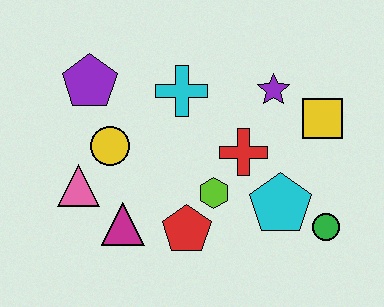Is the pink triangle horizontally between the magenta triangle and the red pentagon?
No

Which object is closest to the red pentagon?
The lime hexagon is closest to the red pentagon.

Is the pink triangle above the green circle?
Yes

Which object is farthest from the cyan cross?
The green circle is farthest from the cyan cross.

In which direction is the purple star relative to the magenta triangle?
The purple star is to the right of the magenta triangle.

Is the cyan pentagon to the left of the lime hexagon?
No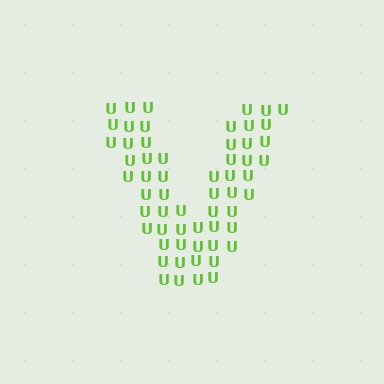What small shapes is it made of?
It is made of small letter U's.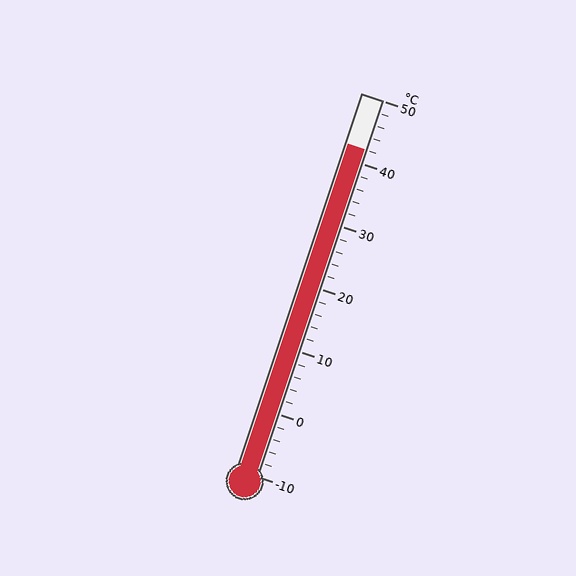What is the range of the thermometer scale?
The thermometer scale ranges from -10°C to 50°C.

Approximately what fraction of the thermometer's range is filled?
The thermometer is filled to approximately 85% of its range.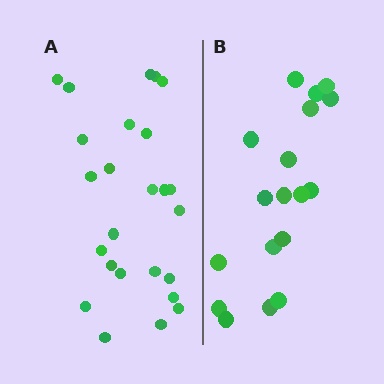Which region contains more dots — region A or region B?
Region A (the left region) has more dots.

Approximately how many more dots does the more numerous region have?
Region A has roughly 8 or so more dots than region B.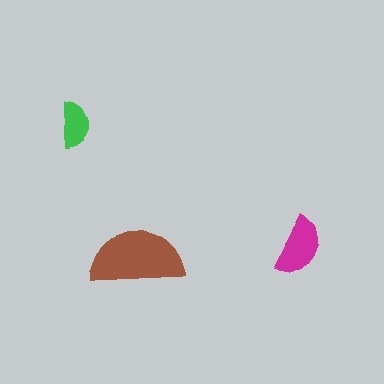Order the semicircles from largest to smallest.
the brown one, the magenta one, the green one.